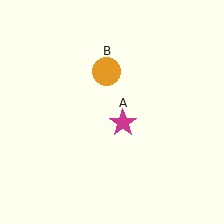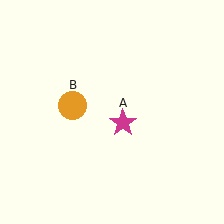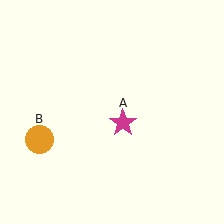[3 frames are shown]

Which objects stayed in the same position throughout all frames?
Magenta star (object A) remained stationary.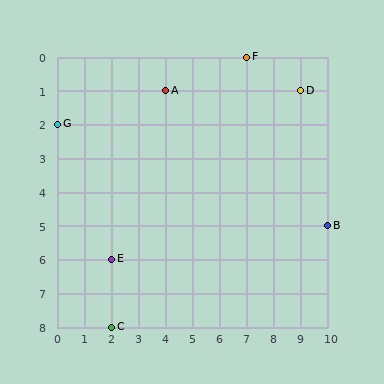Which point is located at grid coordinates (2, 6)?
Point E is at (2, 6).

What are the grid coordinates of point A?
Point A is at grid coordinates (4, 1).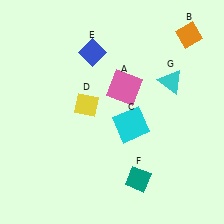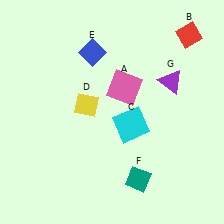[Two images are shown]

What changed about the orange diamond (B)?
In Image 1, B is orange. In Image 2, it changed to red.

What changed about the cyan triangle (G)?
In Image 1, G is cyan. In Image 2, it changed to purple.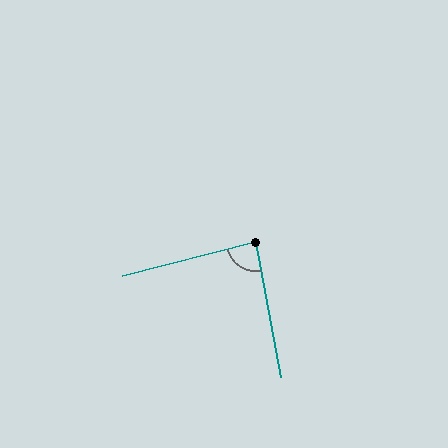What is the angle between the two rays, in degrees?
Approximately 86 degrees.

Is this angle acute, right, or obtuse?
It is approximately a right angle.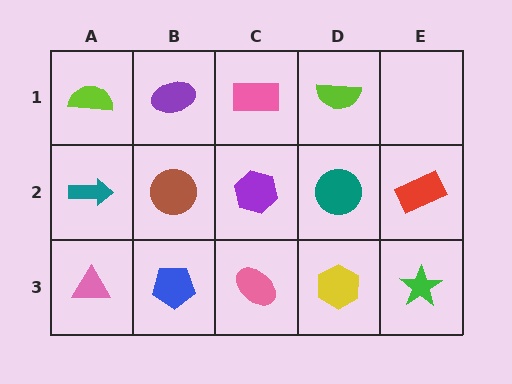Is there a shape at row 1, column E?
No, that cell is empty.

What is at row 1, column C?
A pink rectangle.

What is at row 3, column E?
A green star.